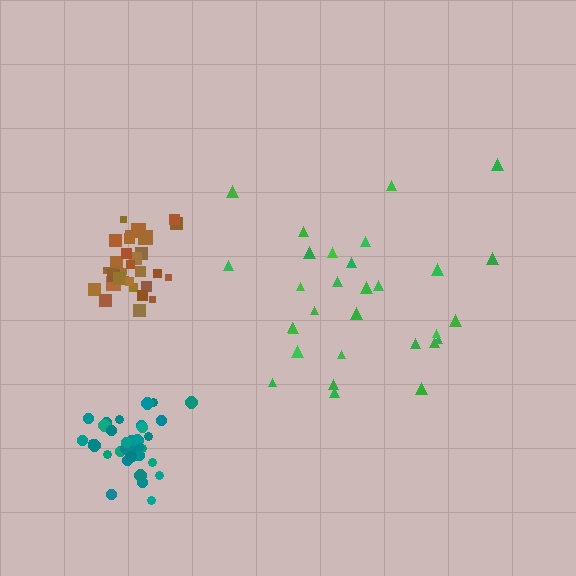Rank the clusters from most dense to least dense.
brown, teal, green.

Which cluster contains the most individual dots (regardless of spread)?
Teal (34).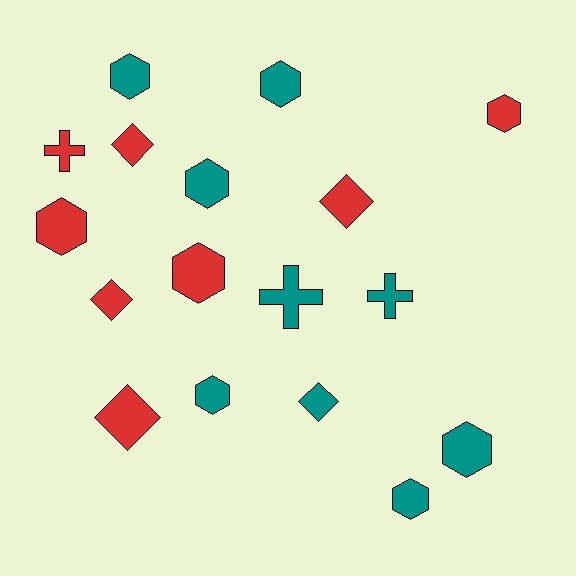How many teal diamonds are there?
There is 1 teal diamond.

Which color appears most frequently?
Teal, with 9 objects.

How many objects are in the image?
There are 17 objects.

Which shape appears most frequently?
Hexagon, with 9 objects.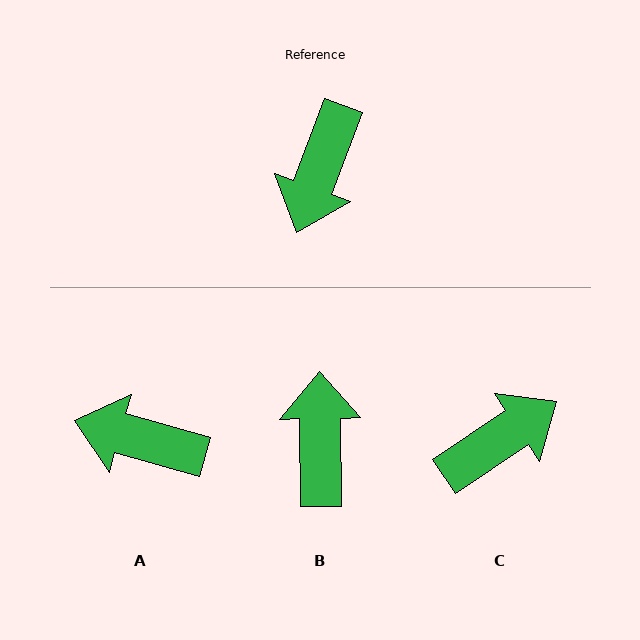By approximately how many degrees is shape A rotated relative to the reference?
Approximately 85 degrees clockwise.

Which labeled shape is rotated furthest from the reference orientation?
B, about 159 degrees away.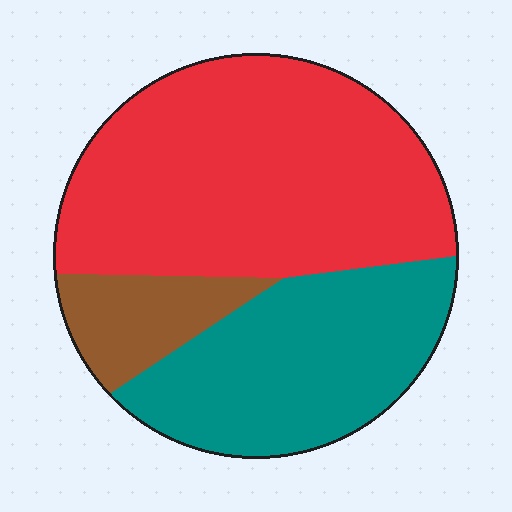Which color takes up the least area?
Brown, at roughly 10%.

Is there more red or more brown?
Red.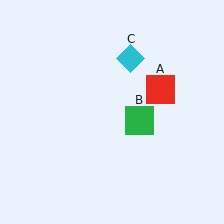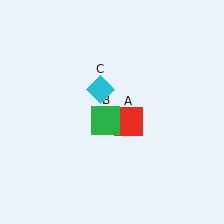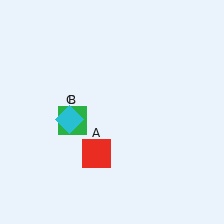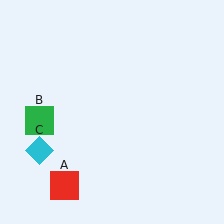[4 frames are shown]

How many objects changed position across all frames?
3 objects changed position: red square (object A), green square (object B), cyan diamond (object C).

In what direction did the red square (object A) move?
The red square (object A) moved down and to the left.